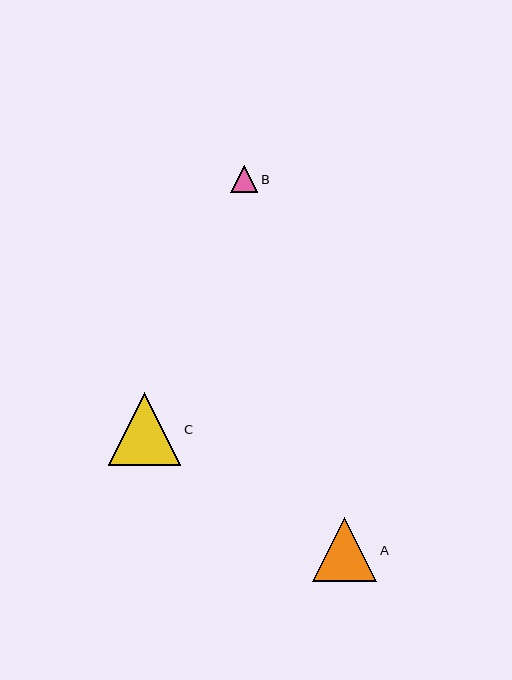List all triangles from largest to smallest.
From largest to smallest: C, A, B.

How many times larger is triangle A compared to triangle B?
Triangle A is approximately 2.4 times the size of triangle B.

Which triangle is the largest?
Triangle C is the largest with a size of approximately 72 pixels.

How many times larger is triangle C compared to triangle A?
Triangle C is approximately 1.1 times the size of triangle A.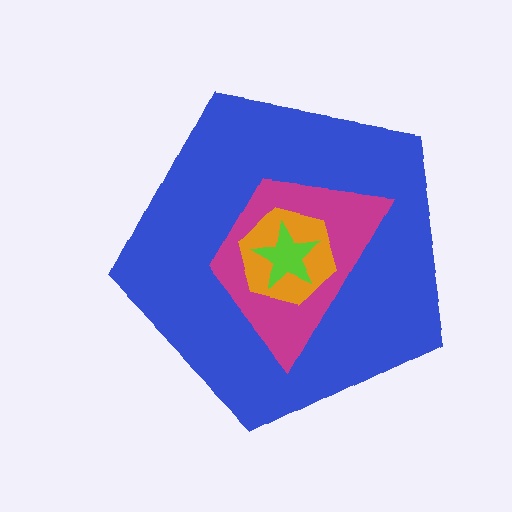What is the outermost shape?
The blue pentagon.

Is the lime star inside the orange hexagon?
Yes.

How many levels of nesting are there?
4.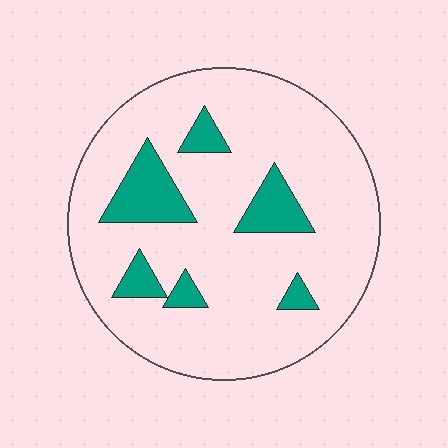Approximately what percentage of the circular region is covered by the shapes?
Approximately 15%.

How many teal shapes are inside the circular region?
6.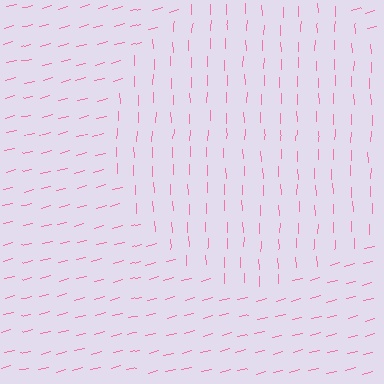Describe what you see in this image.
The image is filled with small pink line segments. A circle region in the image has lines oriented differently from the surrounding lines, creating a visible texture boundary.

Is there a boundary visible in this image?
Yes, there is a texture boundary formed by a change in line orientation.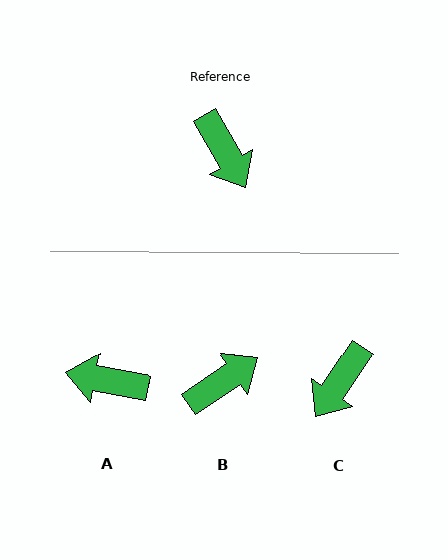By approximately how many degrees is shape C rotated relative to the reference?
Approximately 64 degrees clockwise.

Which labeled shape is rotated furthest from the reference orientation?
A, about 130 degrees away.